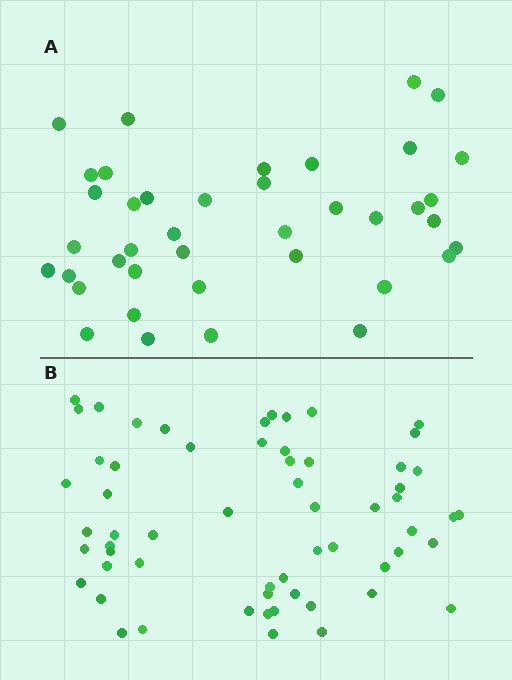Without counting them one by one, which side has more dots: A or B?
Region B (the bottom region) has more dots.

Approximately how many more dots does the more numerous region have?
Region B has approximately 20 more dots than region A.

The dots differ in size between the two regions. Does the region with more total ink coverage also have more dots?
No. Region A has more total ink coverage because its dots are larger, but region B actually contains more individual dots. Total area can be misleading — the number of items is what matters here.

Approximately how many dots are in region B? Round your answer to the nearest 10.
About 60 dots.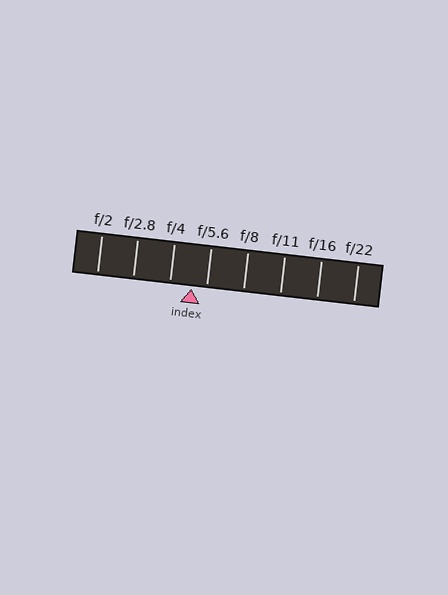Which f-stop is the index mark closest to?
The index mark is closest to f/5.6.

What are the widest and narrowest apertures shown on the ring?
The widest aperture shown is f/2 and the narrowest is f/22.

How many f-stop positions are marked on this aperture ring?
There are 8 f-stop positions marked.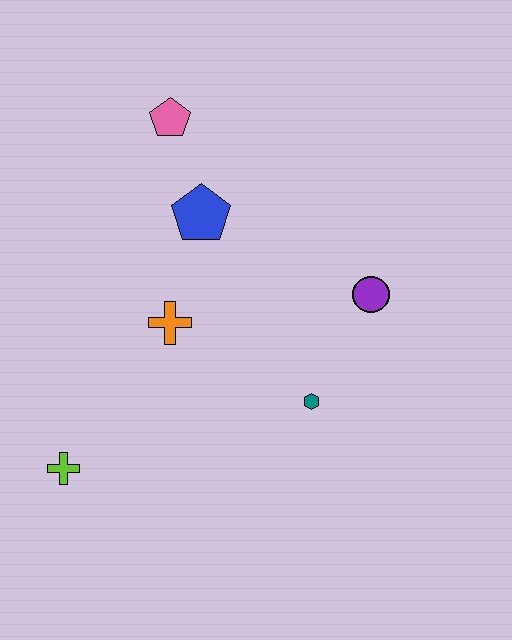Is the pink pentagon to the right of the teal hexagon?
No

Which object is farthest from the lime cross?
The pink pentagon is farthest from the lime cross.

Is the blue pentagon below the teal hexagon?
No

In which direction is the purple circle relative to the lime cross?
The purple circle is to the right of the lime cross.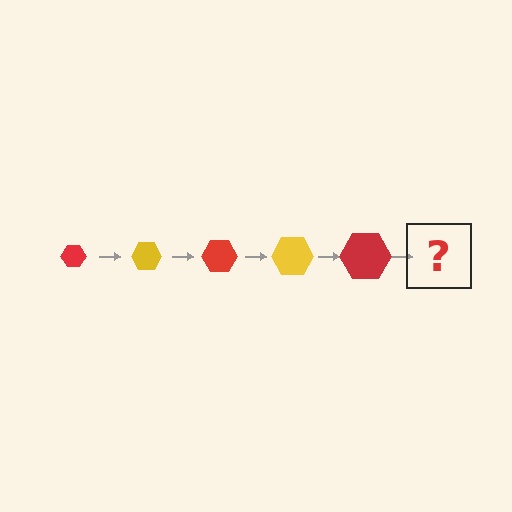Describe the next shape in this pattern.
It should be a yellow hexagon, larger than the previous one.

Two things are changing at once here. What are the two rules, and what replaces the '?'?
The two rules are that the hexagon grows larger each step and the color cycles through red and yellow. The '?' should be a yellow hexagon, larger than the previous one.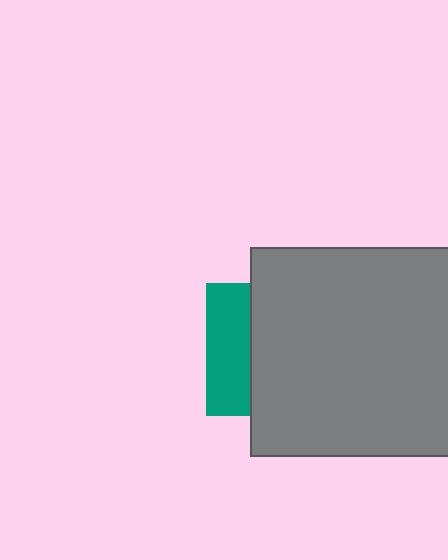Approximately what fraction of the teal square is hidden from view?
Roughly 67% of the teal square is hidden behind the gray square.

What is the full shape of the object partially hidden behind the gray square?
The partially hidden object is a teal square.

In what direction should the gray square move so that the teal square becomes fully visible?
The gray square should move right. That is the shortest direction to clear the overlap and leave the teal square fully visible.